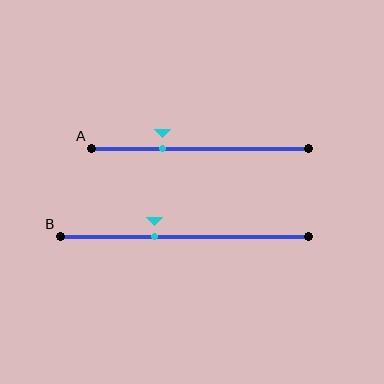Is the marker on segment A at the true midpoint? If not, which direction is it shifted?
No, the marker on segment A is shifted to the left by about 17% of the segment length.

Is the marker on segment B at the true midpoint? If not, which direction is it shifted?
No, the marker on segment B is shifted to the left by about 12% of the segment length.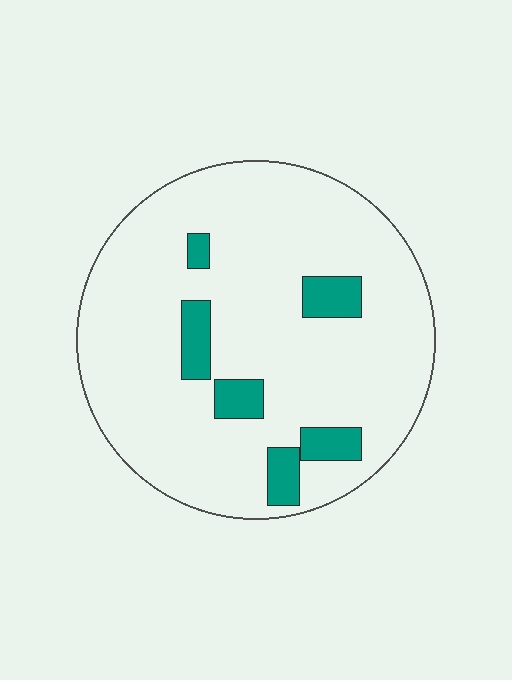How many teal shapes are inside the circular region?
6.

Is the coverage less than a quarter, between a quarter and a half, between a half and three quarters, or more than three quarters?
Less than a quarter.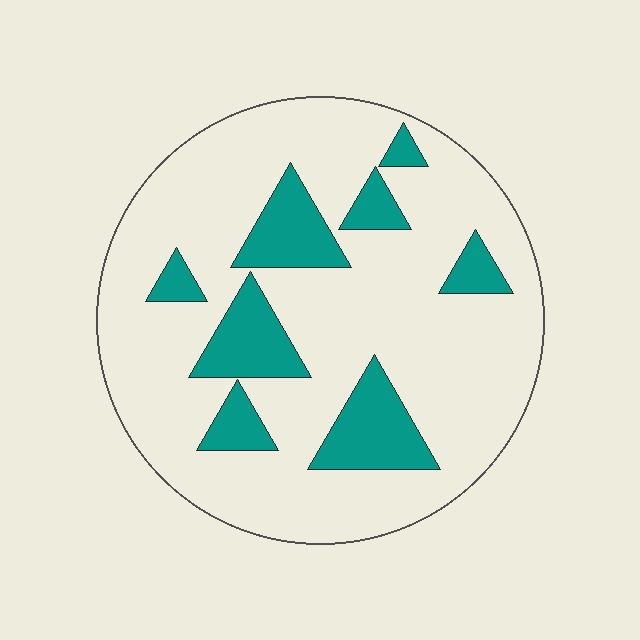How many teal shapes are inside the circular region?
8.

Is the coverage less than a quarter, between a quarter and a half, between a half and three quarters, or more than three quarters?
Less than a quarter.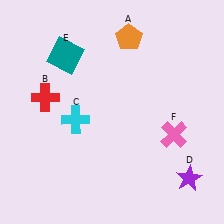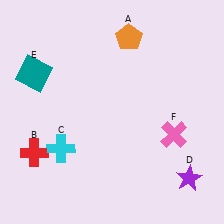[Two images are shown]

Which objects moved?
The objects that moved are: the red cross (B), the cyan cross (C), the teal square (E).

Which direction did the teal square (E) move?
The teal square (E) moved left.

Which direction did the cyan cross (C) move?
The cyan cross (C) moved down.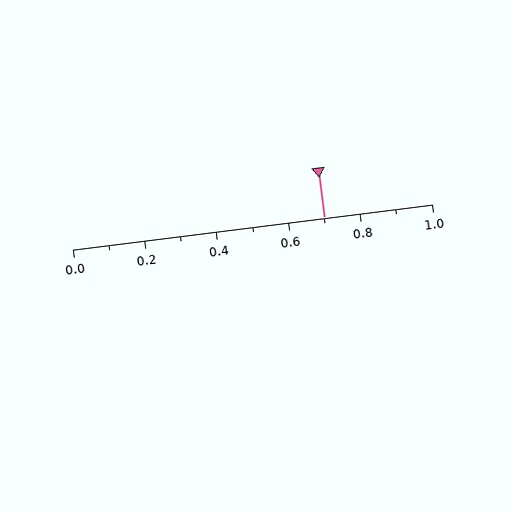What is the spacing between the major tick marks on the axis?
The major ticks are spaced 0.2 apart.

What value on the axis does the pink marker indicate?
The marker indicates approximately 0.7.